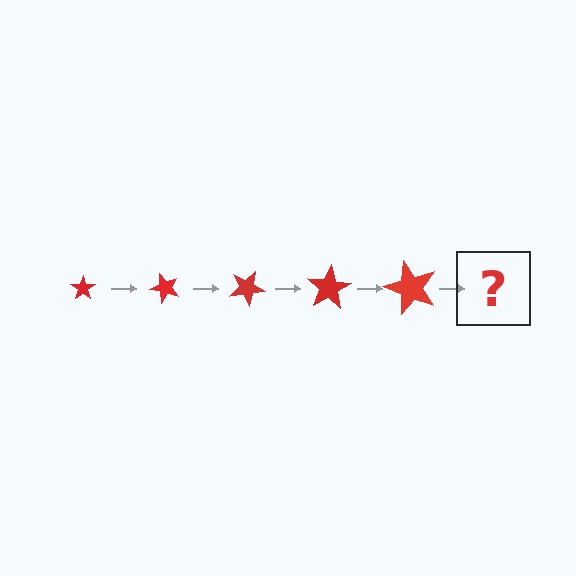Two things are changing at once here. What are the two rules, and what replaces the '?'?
The two rules are that the star grows larger each step and it rotates 50 degrees each step. The '?' should be a star, larger than the previous one and rotated 250 degrees from the start.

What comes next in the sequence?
The next element should be a star, larger than the previous one and rotated 250 degrees from the start.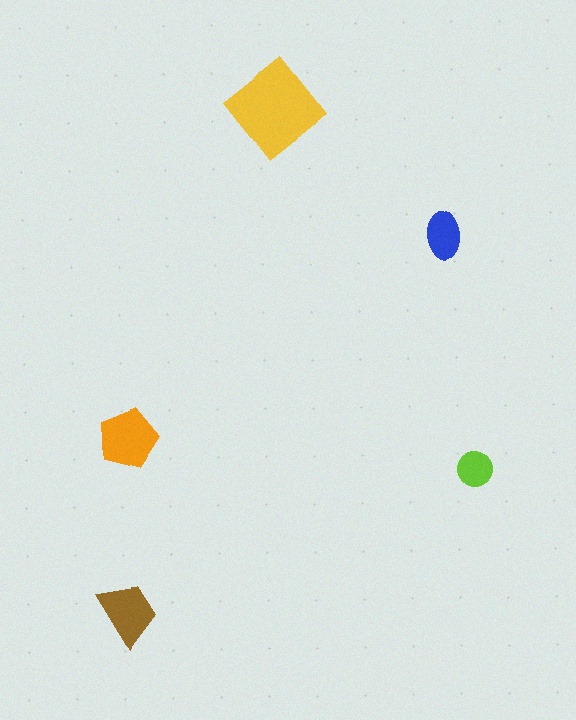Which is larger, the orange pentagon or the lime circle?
The orange pentagon.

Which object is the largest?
The yellow diamond.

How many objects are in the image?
There are 5 objects in the image.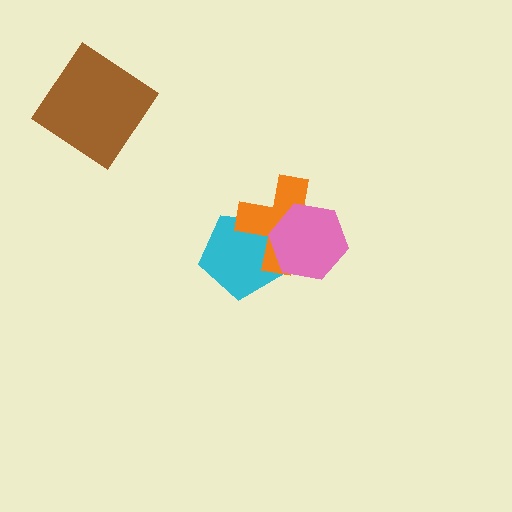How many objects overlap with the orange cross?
2 objects overlap with the orange cross.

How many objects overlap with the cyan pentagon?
2 objects overlap with the cyan pentagon.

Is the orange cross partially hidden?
Yes, it is partially covered by another shape.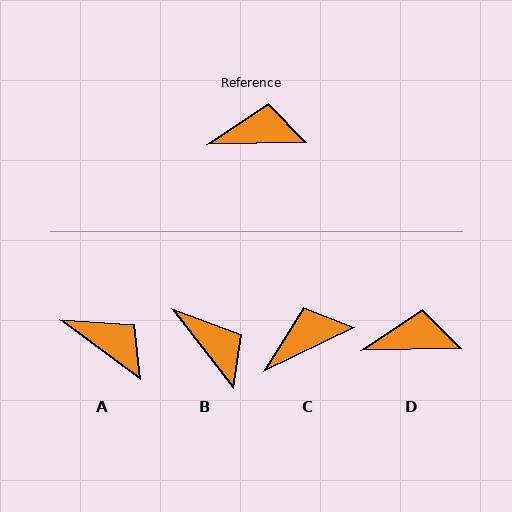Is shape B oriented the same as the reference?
No, it is off by about 54 degrees.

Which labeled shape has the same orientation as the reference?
D.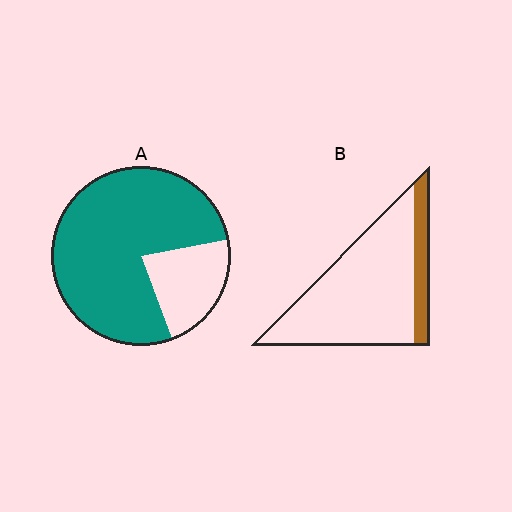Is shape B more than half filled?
No.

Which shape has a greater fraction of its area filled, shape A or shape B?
Shape A.